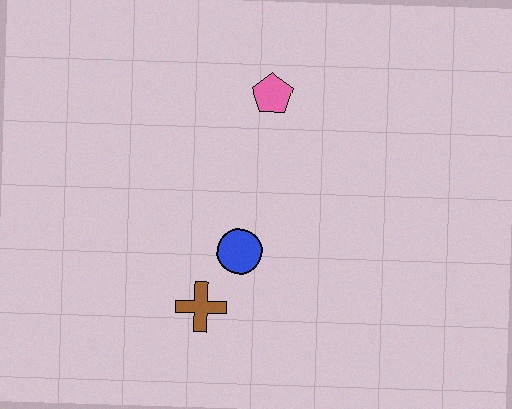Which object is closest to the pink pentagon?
The blue circle is closest to the pink pentagon.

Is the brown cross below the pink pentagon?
Yes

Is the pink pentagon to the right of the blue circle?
Yes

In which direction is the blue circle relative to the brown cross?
The blue circle is above the brown cross.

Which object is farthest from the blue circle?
The pink pentagon is farthest from the blue circle.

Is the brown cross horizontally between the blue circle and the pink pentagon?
No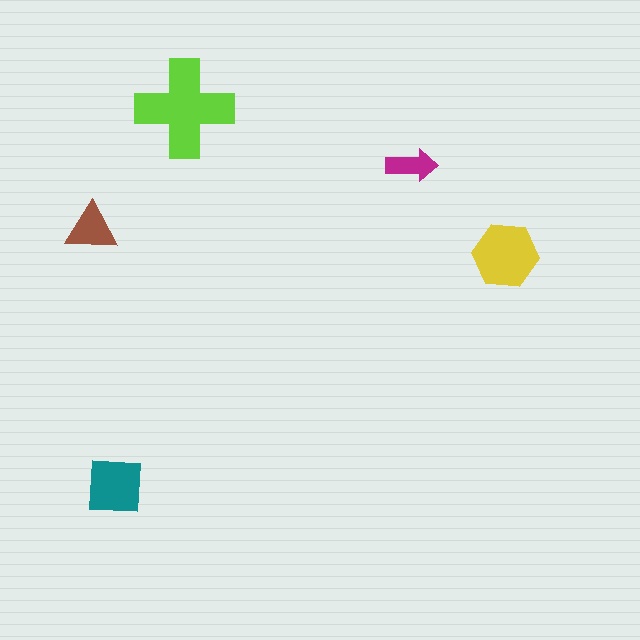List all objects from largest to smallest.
The lime cross, the yellow hexagon, the teal square, the brown triangle, the magenta arrow.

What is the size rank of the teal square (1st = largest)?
3rd.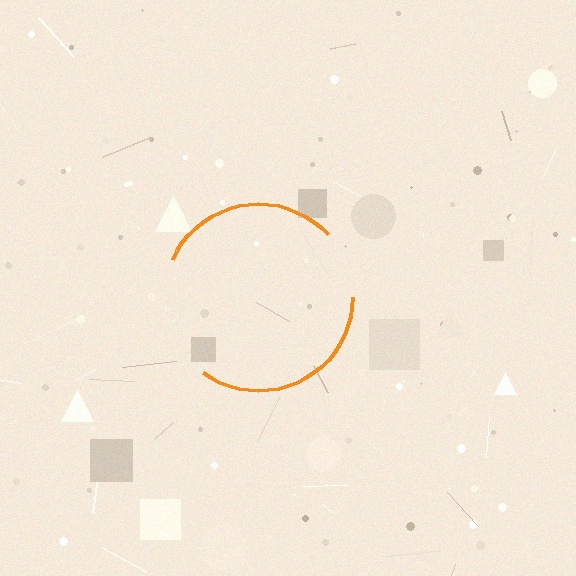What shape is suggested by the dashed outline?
The dashed outline suggests a circle.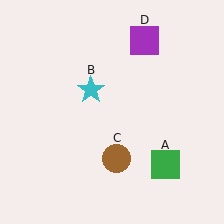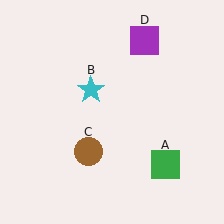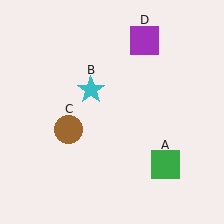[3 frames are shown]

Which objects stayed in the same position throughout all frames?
Green square (object A) and cyan star (object B) and purple square (object D) remained stationary.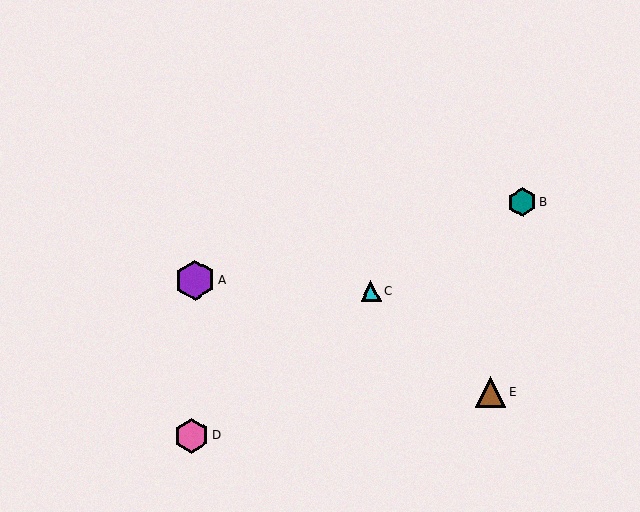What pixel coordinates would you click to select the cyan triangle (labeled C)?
Click at (371, 291) to select the cyan triangle C.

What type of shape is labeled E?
Shape E is a brown triangle.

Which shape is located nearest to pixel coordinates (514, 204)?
The teal hexagon (labeled B) at (522, 202) is nearest to that location.